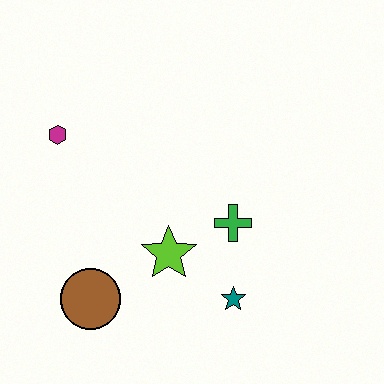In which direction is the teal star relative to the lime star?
The teal star is to the right of the lime star.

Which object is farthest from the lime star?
The magenta hexagon is farthest from the lime star.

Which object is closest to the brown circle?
The lime star is closest to the brown circle.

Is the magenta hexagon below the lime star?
No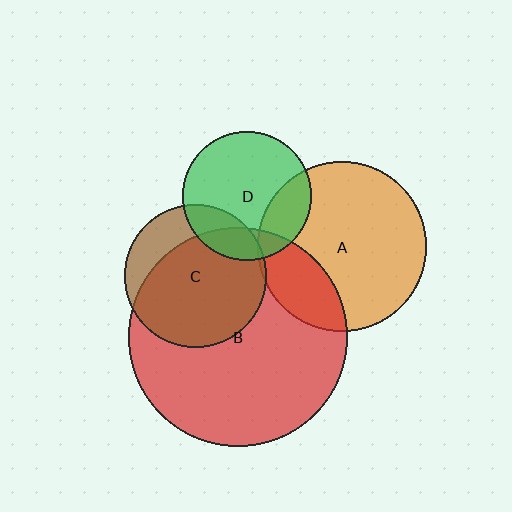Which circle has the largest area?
Circle B (red).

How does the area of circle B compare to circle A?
Approximately 1.7 times.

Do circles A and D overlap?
Yes.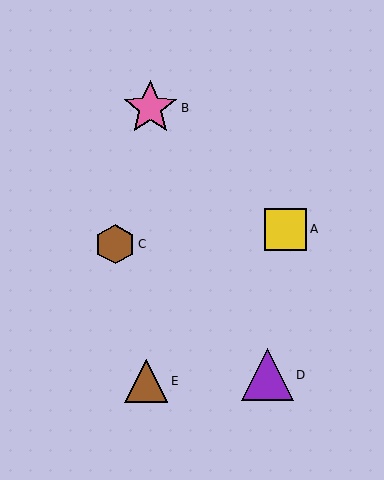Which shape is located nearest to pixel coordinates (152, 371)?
The brown triangle (labeled E) at (146, 381) is nearest to that location.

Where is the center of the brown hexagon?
The center of the brown hexagon is at (115, 244).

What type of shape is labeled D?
Shape D is a purple triangle.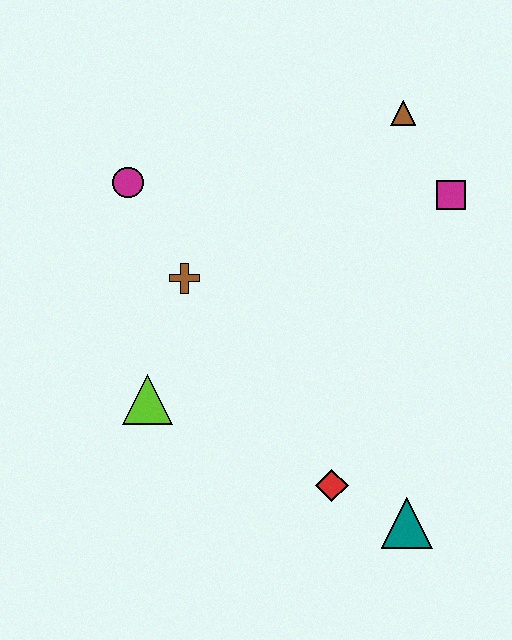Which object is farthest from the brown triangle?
The teal triangle is farthest from the brown triangle.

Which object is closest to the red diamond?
The teal triangle is closest to the red diamond.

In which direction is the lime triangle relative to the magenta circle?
The lime triangle is below the magenta circle.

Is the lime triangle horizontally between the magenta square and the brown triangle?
No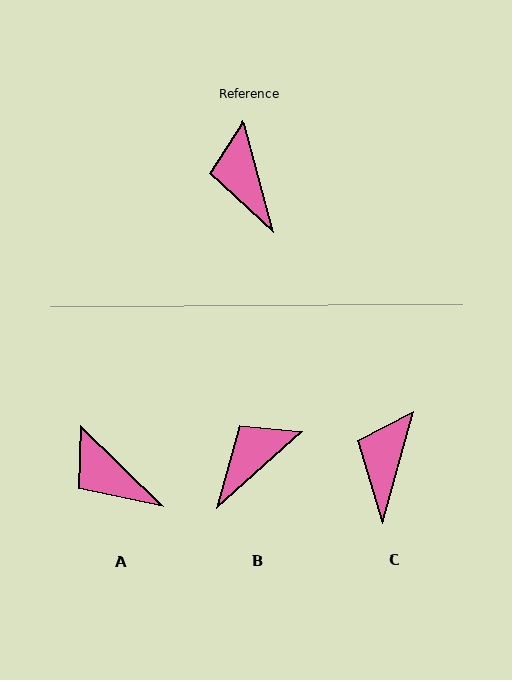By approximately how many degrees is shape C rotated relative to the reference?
Approximately 31 degrees clockwise.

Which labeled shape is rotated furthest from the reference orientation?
B, about 63 degrees away.